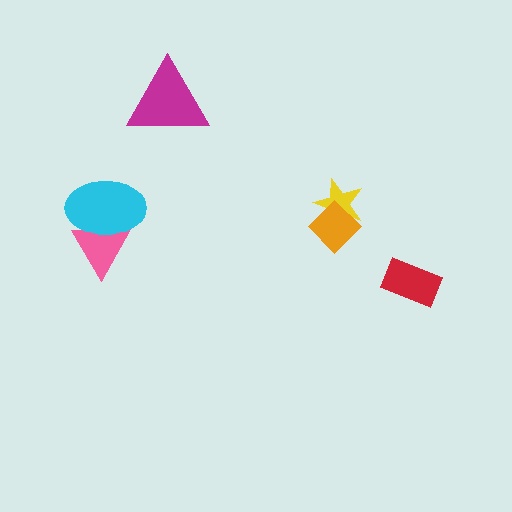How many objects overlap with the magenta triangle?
0 objects overlap with the magenta triangle.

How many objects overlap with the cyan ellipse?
1 object overlaps with the cyan ellipse.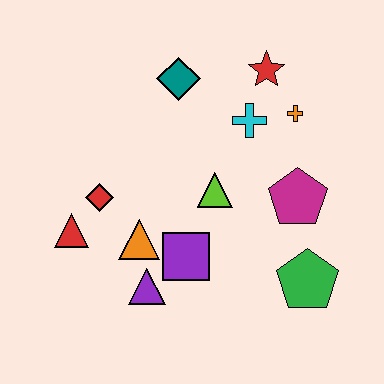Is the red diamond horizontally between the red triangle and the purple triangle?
Yes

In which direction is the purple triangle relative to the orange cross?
The purple triangle is below the orange cross.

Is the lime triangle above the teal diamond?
No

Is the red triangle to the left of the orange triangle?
Yes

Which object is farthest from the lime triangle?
The red triangle is farthest from the lime triangle.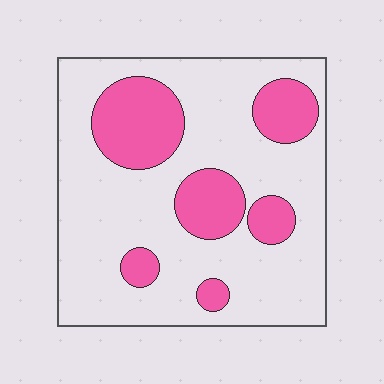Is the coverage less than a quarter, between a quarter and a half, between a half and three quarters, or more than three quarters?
Between a quarter and a half.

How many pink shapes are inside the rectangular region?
6.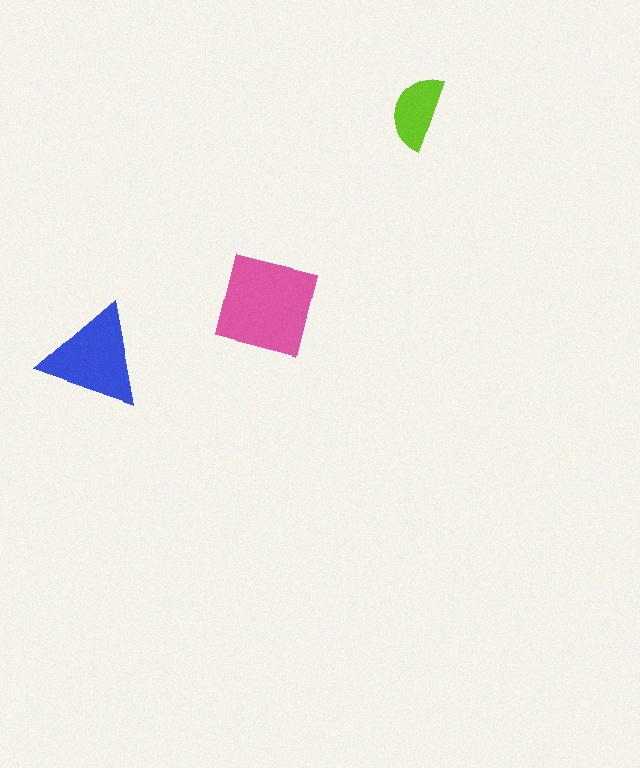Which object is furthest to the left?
The blue triangle is leftmost.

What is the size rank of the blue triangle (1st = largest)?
2nd.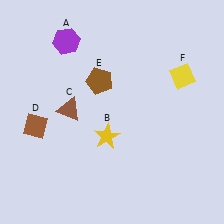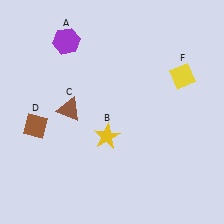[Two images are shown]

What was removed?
The brown pentagon (E) was removed in Image 2.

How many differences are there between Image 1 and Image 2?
There is 1 difference between the two images.